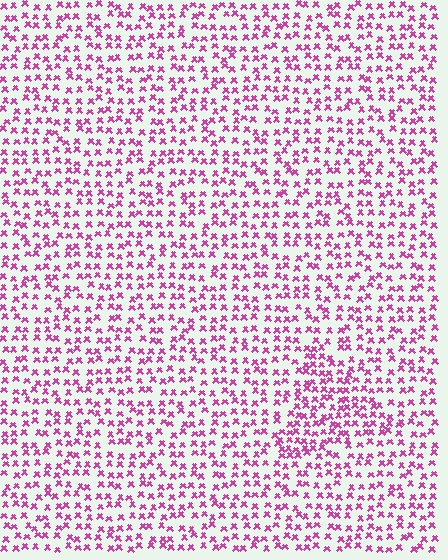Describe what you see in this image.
The image contains small magenta elements arranged at two different densities. A triangle-shaped region is visible where the elements are more densely packed than the surrounding area.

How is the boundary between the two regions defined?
The boundary is defined by a change in element density (approximately 1.5x ratio). All elements are the same color, size, and shape.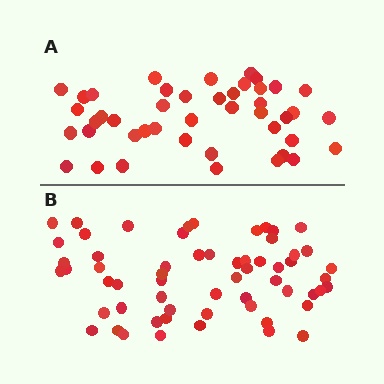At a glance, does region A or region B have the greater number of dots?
Region B (the bottom region) has more dots.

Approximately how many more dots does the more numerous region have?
Region B has approximately 15 more dots than region A.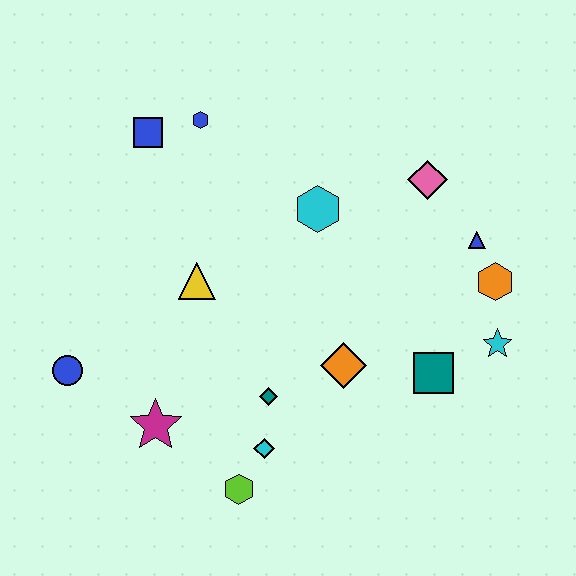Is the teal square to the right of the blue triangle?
No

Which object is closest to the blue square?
The blue hexagon is closest to the blue square.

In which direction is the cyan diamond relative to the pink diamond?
The cyan diamond is below the pink diamond.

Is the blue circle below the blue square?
Yes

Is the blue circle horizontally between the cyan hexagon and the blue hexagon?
No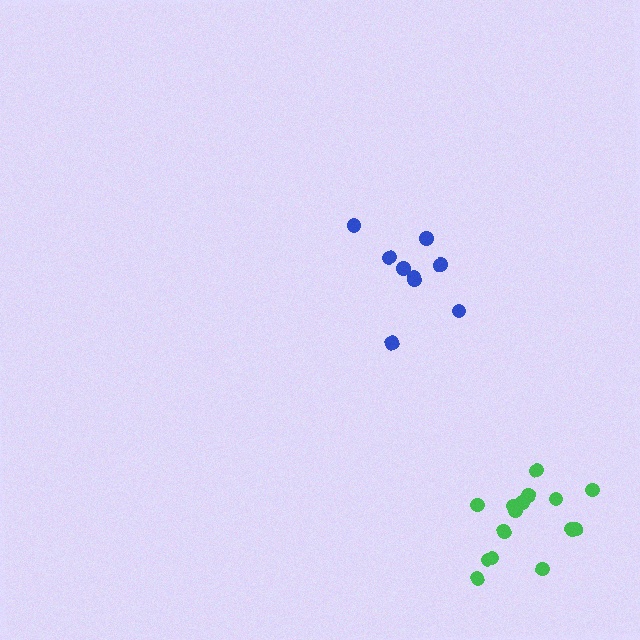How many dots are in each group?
Group 1: 10 dots, Group 2: 15 dots (25 total).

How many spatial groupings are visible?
There are 2 spatial groupings.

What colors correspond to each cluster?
The clusters are colored: blue, green.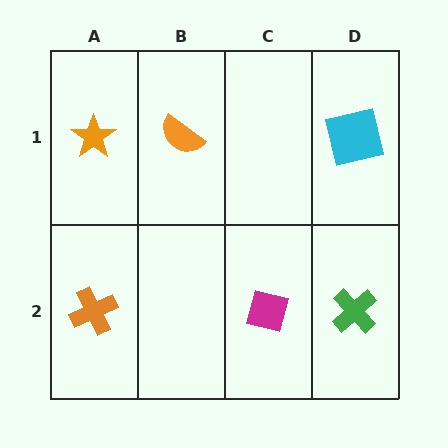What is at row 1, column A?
An orange star.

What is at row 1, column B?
An orange semicircle.